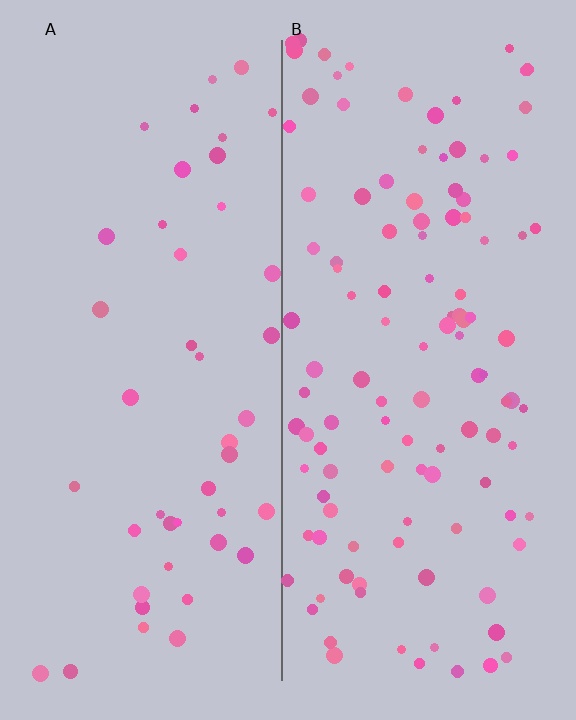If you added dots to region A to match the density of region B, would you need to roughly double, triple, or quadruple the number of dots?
Approximately triple.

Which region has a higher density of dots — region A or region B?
B (the right).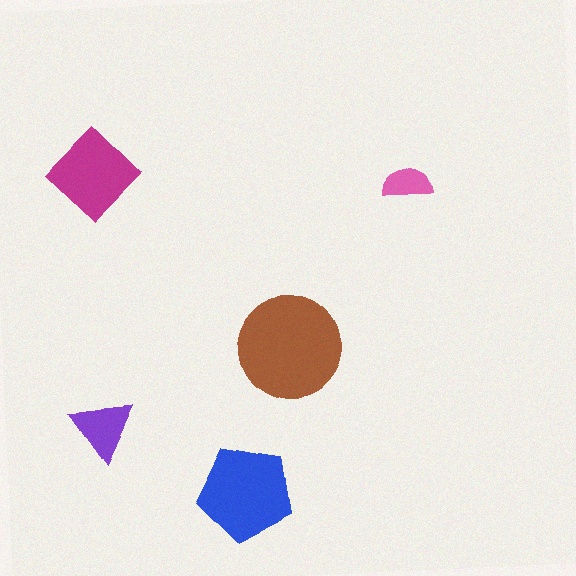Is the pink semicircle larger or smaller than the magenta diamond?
Smaller.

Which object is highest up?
The magenta diamond is topmost.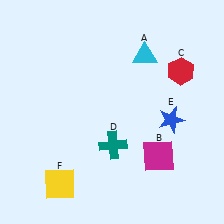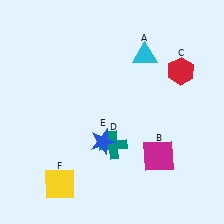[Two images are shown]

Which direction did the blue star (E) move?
The blue star (E) moved left.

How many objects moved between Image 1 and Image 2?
1 object moved between the two images.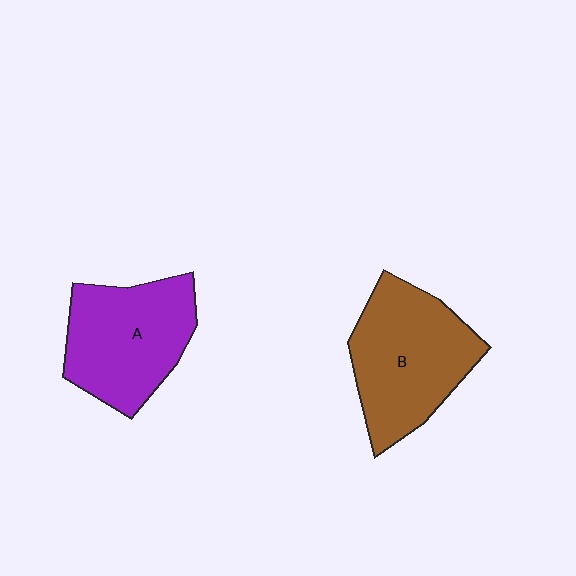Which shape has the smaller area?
Shape A (purple).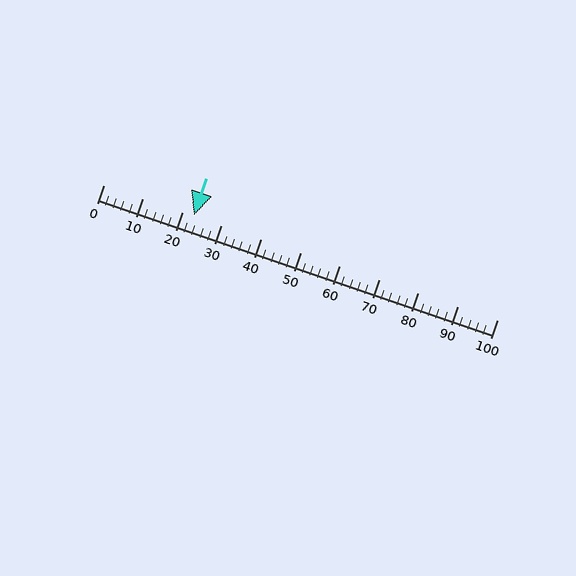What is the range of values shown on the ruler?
The ruler shows values from 0 to 100.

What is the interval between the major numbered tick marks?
The major tick marks are spaced 10 units apart.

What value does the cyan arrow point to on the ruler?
The cyan arrow points to approximately 23.